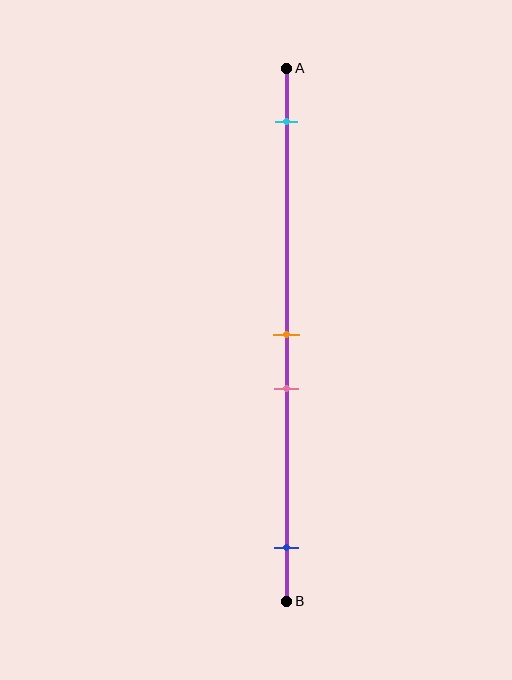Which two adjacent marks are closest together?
The orange and pink marks are the closest adjacent pair.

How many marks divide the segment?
There are 4 marks dividing the segment.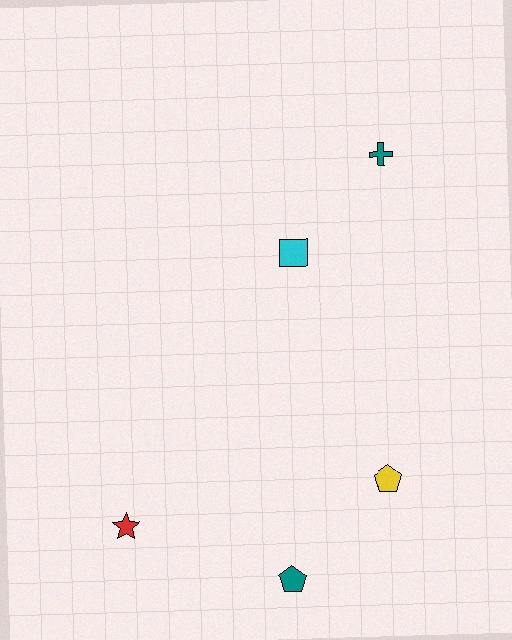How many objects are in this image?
There are 5 objects.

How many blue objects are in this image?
There are no blue objects.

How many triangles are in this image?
There are no triangles.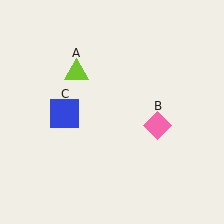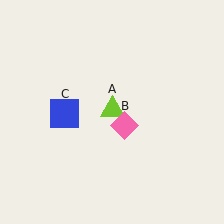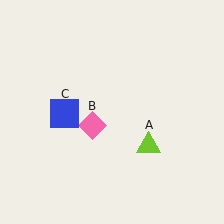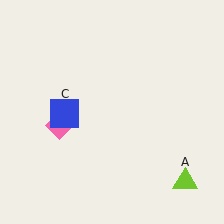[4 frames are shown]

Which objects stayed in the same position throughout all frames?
Blue square (object C) remained stationary.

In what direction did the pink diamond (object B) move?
The pink diamond (object B) moved left.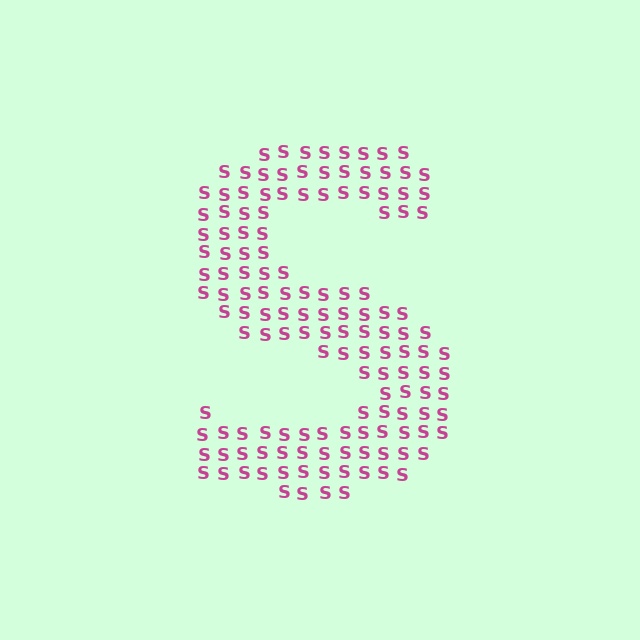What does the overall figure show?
The overall figure shows the letter S.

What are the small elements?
The small elements are letter S's.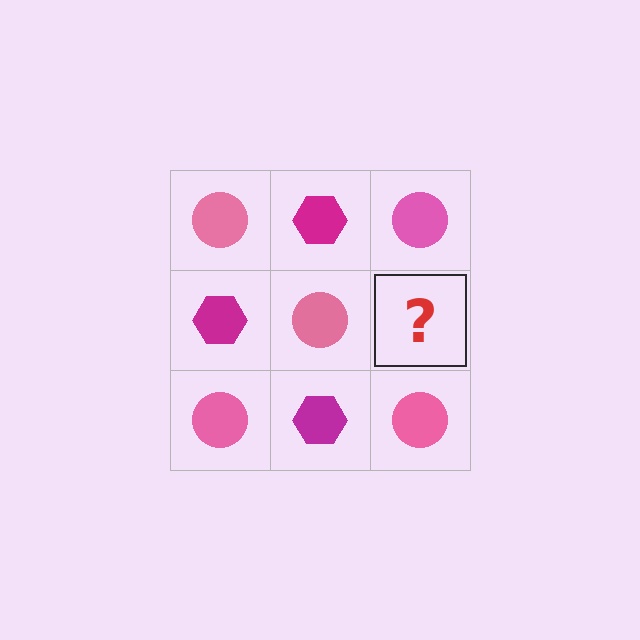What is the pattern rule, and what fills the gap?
The rule is that it alternates pink circle and magenta hexagon in a checkerboard pattern. The gap should be filled with a magenta hexagon.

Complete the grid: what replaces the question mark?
The question mark should be replaced with a magenta hexagon.